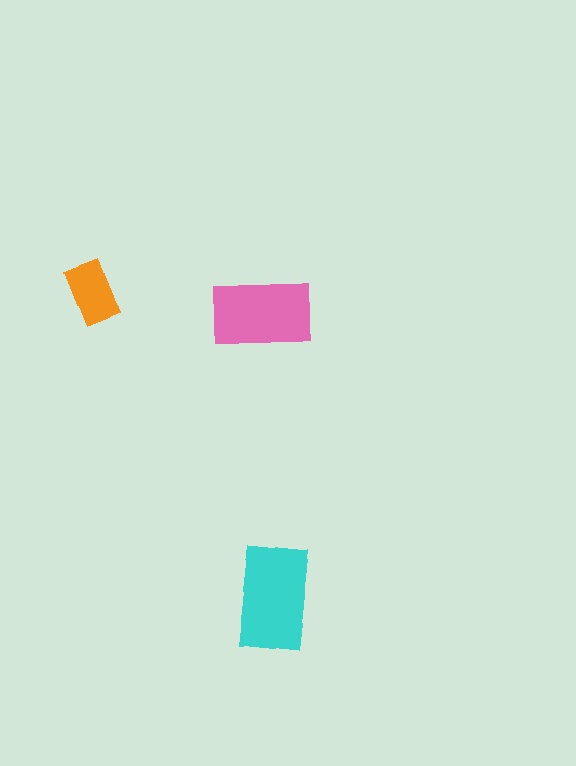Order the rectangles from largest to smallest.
the cyan one, the pink one, the orange one.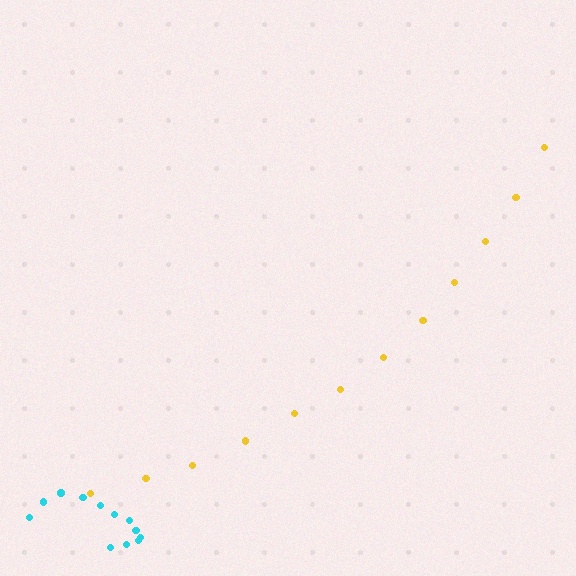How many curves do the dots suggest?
There are 2 distinct paths.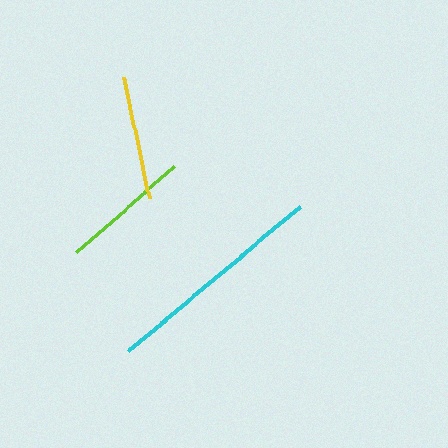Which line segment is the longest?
The cyan line is the longest at approximately 224 pixels.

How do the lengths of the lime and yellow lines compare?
The lime and yellow lines are approximately the same length.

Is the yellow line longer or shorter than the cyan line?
The cyan line is longer than the yellow line.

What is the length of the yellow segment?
The yellow segment is approximately 124 pixels long.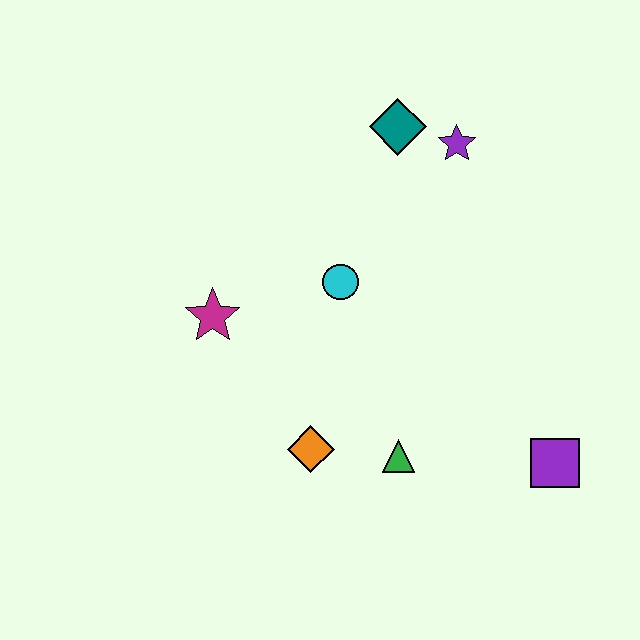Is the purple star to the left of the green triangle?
No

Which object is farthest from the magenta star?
The purple square is farthest from the magenta star.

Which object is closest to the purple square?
The green triangle is closest to the purple square.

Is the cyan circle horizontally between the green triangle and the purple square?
No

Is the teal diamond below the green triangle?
No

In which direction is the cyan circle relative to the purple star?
The cyan circle is below the purple star.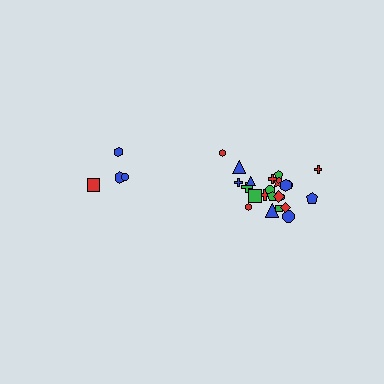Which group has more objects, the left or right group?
The right group.